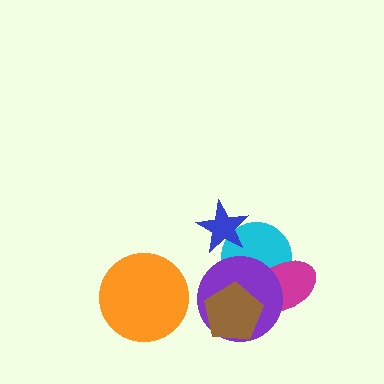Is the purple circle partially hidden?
Yes, it is partially covered by another shape.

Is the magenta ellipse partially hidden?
Yes, it is partially covered by another shape.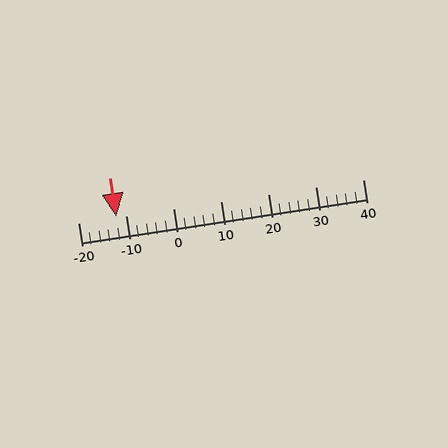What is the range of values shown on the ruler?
The ruler shows values from -20 to 40.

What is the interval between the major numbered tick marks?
The major tick marks are spaced 10 units apart.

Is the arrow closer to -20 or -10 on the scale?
The arrow is closer to -10.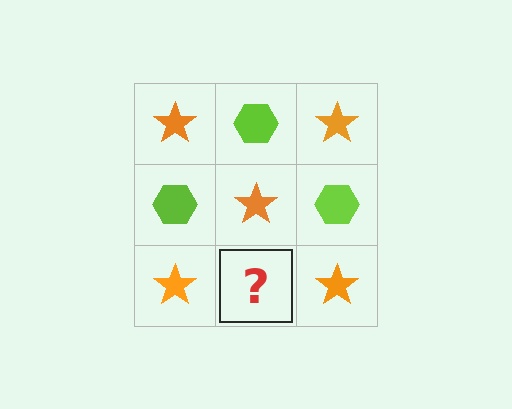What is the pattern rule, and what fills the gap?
The rule is that it alternates orange star and lime hexagon in a checkerboard pattern. The gap should be filled with a lime hexagon.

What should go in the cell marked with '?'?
The missing cell should contain a lime hexagon.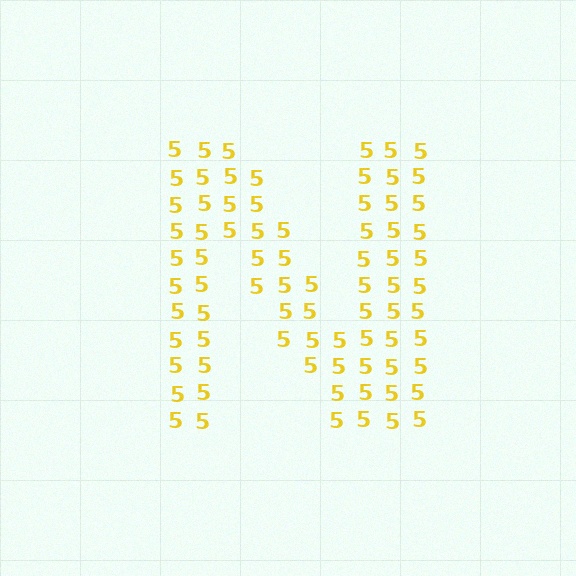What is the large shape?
The large shape is the letter N.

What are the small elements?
The small elements are digit 5's.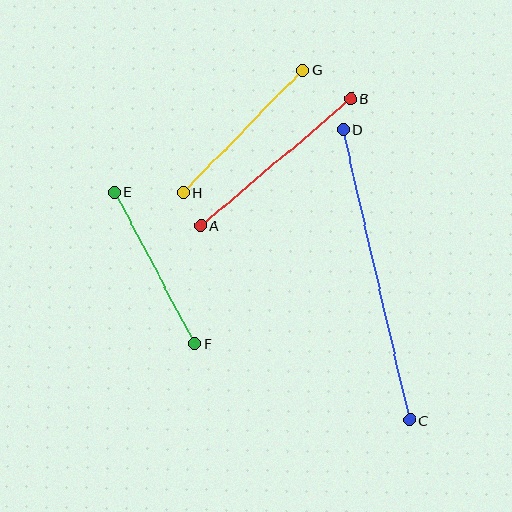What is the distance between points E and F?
The distance is approximately 172 pixels.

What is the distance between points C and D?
The distance is approximately 298 pixels.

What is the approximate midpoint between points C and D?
The midpoint is at approximately (377, 275) pixels.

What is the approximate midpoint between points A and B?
The midpoint is at approximately (276, 162) pixels.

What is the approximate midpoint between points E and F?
The midpoint is at approximately (154, 268) pixels.